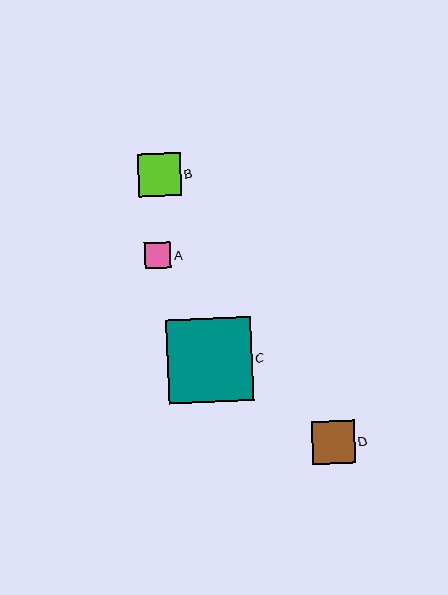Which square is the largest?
Square C is the largest with a size of approximately 85 pixels.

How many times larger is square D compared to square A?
Square D is approximately 1.6 times the size of square A.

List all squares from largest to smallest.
From largest to smallest: C, D, B, A.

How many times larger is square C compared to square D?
Square C is approximately 2.0 times the size of square D.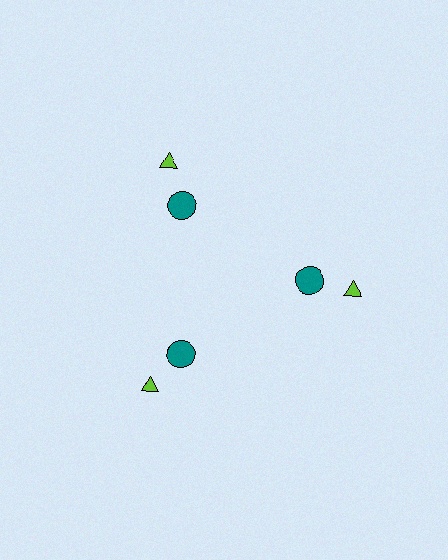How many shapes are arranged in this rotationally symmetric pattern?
There are 6 shapes, arranged in 3 groups of 2.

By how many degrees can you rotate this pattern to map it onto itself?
The pattern maps onto itself every 120 degrees of rotation.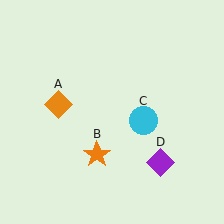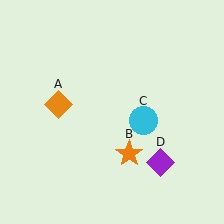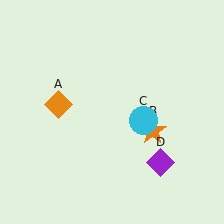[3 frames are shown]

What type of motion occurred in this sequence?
The orange star (object B) rotated counterclockwise around the center of the scene.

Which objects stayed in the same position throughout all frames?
Orange diamond (object A) and cyan circle (object C) and purple diamond (object D) remained stationary.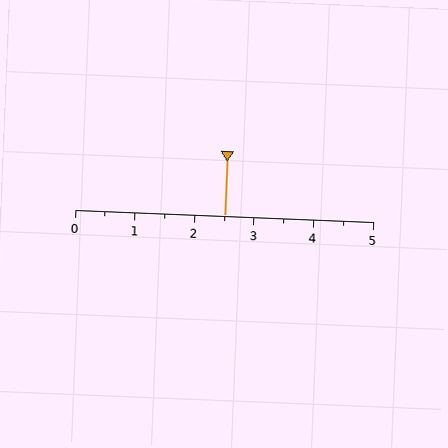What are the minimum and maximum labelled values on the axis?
The axis runs from 0 to 5.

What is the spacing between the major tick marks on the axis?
The major ticks are spaced 1 apart.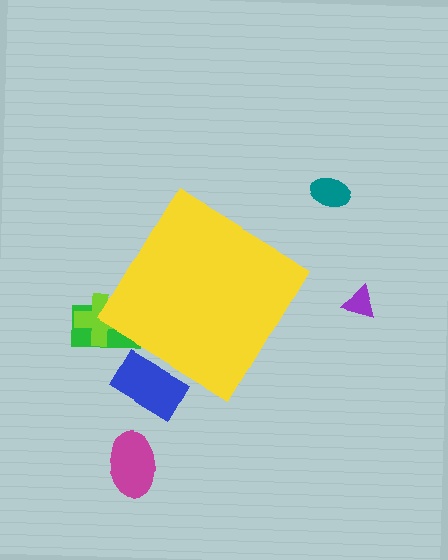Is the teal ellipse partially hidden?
No, the teal ellipse is fully visible.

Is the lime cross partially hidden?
Yes, the lime cross is partially hidden behind the yellow diamond.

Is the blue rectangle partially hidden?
Yes, the blue rectangle is partially hidden behind the yellow diamond.